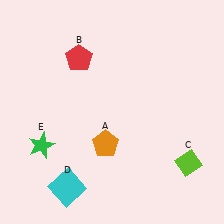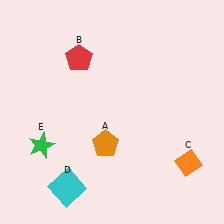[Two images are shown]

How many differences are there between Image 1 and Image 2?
There is 1 difference between the two images.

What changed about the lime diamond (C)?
In Image 1, C is lime. In Image 2, it changed to orange.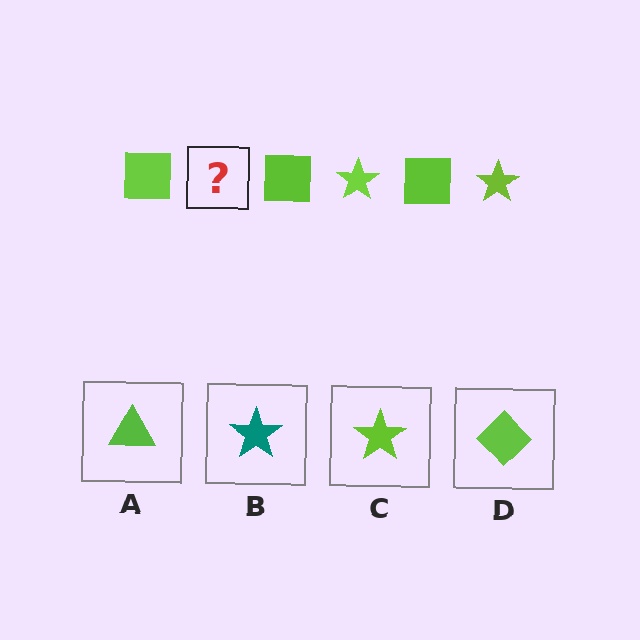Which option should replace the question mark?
Option C.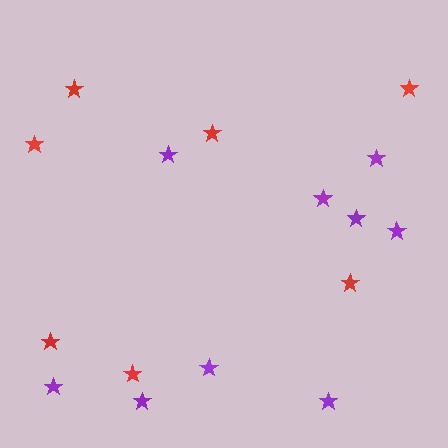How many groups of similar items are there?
There are 2 groups: one group of purple stars (9) and one group of red stars (7).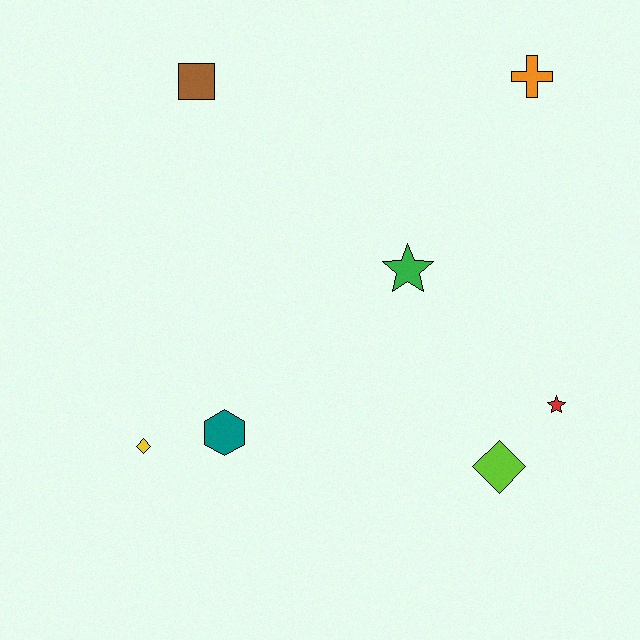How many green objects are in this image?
There is 1 green object.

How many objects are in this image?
There are 7 objects.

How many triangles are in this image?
There are no triangles.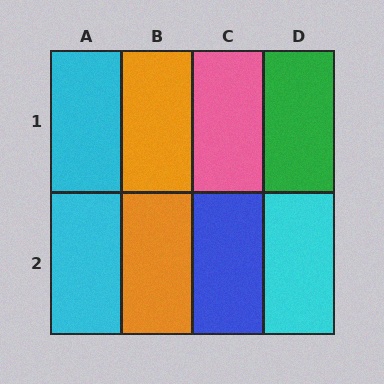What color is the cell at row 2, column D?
Cyan.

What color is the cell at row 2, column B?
Orange.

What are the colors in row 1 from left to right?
Cyan, orange, pink, green.